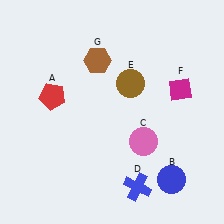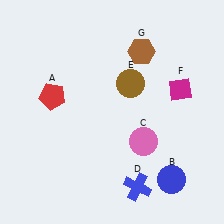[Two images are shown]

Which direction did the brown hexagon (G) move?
The brown hexagon (G) moved right.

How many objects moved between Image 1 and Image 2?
1 object moved between the two images.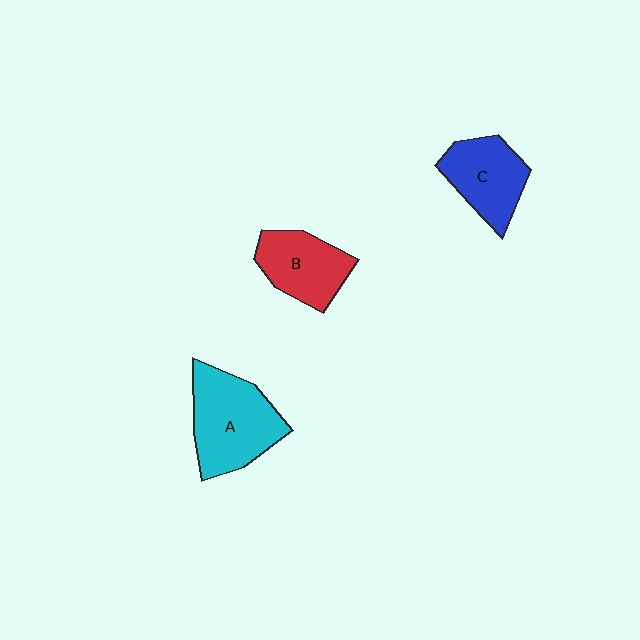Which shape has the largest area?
Shape A (cyan).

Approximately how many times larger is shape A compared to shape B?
Approximately 1.4 times.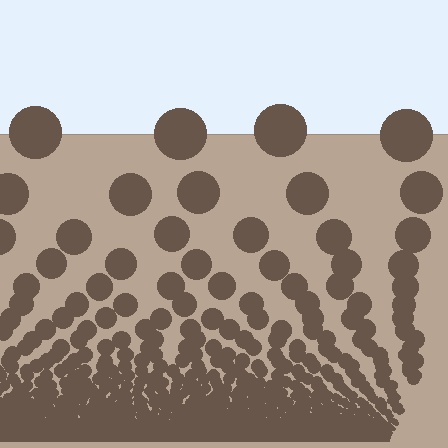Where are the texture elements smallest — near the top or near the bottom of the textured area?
Near the bottom.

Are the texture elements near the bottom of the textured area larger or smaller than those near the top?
Smaller. The gradient is inverted — elements near the bottom are smaller and denser.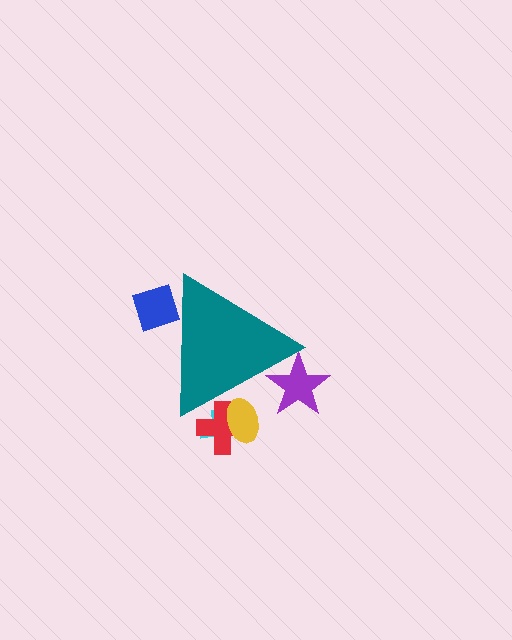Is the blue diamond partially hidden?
Yes, the blue diamond is partially hidden behind the teal triangle.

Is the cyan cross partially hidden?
Yes, the cyan cross is partially hidden behind the teal triangle.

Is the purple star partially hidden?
Yes, the purple star is partially hidden behind the teal triangle.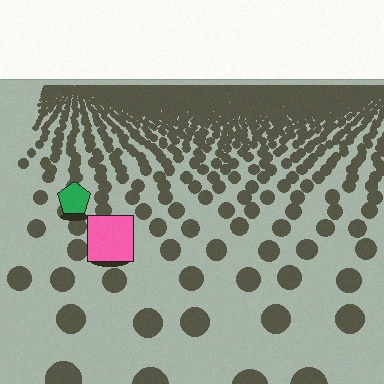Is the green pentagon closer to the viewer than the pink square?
No. The pink square is closer — you can tell from the texture gradient: the ground texture is coarser near it.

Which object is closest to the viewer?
The pink square is closest. The texture marks near it are larger and more spread out.